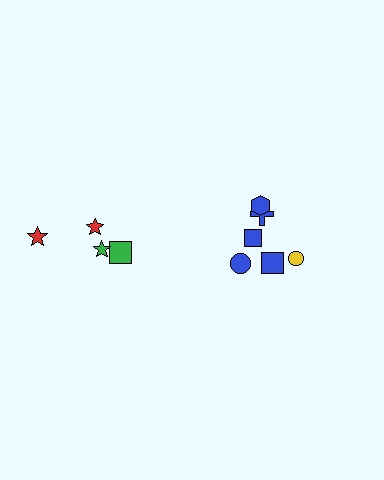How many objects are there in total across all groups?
There are 10 objects.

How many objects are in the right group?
There are 6 objects.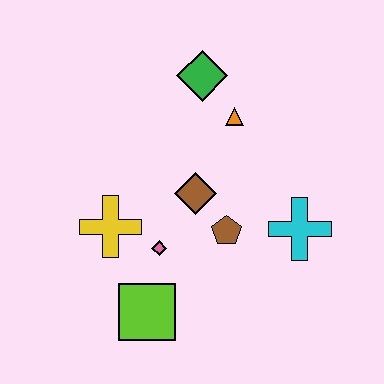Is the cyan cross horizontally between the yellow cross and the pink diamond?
No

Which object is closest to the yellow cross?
The pink diamond is closest to the yellow cross.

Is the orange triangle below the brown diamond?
No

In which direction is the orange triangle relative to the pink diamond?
The orange triangle is above the pink diamond.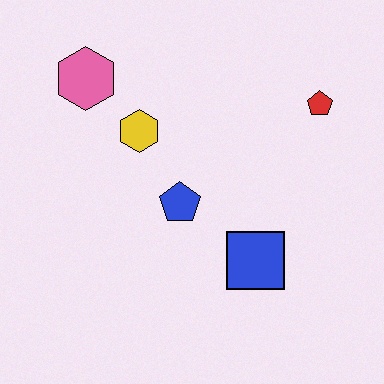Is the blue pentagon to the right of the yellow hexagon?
Yes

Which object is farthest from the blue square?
The pink hexagon is farthest from the blue square.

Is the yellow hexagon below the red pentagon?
Yes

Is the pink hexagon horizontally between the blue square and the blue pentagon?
No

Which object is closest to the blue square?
The blue pentagon is closest to the blue square.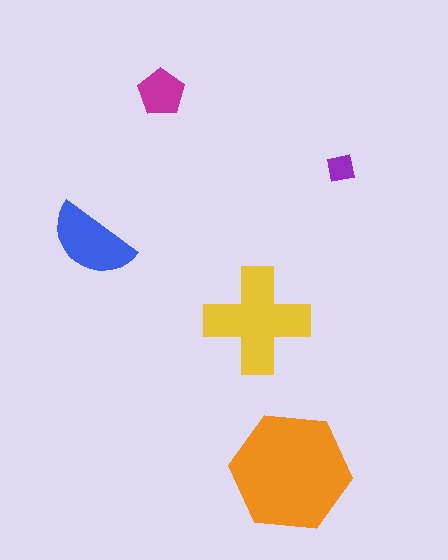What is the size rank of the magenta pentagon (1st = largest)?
4th.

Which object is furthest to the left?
The blue semicircle is leftmost.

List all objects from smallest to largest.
The purple square, the magenta pentagon, the blue semicircle, the yellow cross, the orange hexagon.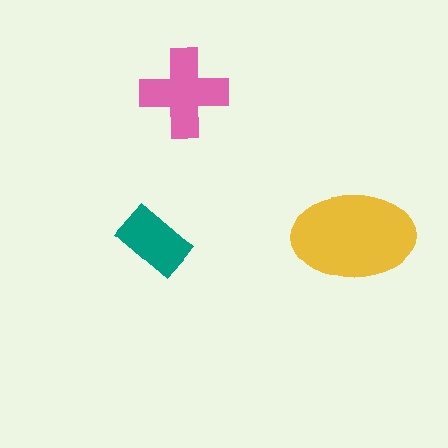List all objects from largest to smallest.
The yellow ellipse, the pink cross, the teal rectangle.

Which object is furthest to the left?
The teal rectangle is leftmost.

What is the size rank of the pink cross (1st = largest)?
2nd.